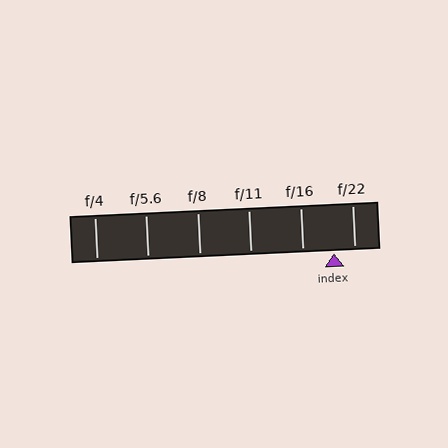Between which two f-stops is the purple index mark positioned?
The index mark is between f/16 and f/22.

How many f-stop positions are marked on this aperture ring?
There are 6 f-stop positions marked.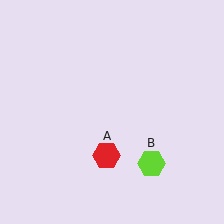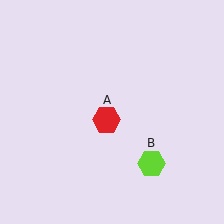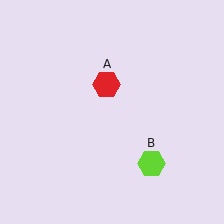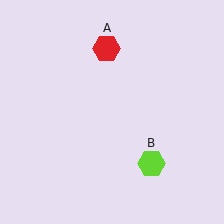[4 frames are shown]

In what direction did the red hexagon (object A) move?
The red hexagon (object A) moved up.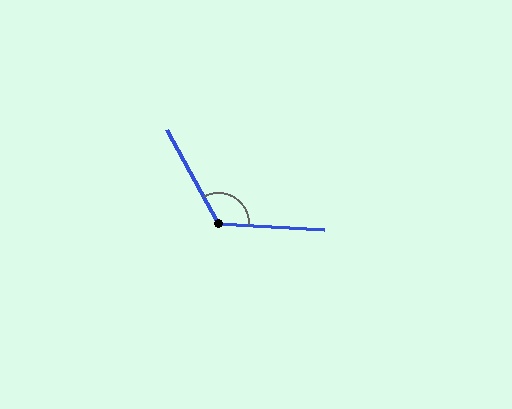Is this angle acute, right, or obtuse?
It is obtuse.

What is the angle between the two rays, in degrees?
Approximately 122 degrees.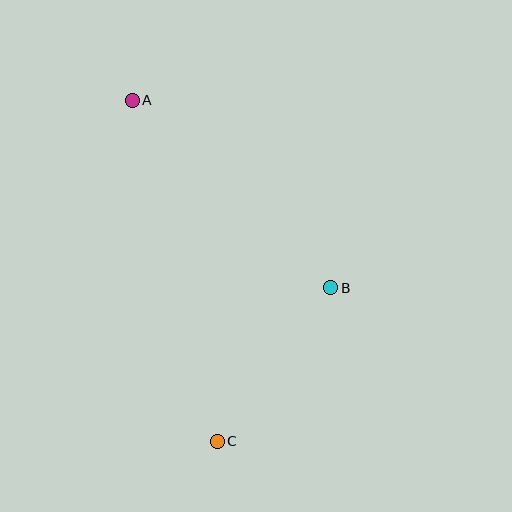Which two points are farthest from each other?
Points A and C are farthest from each other.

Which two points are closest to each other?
Points B and C are closest to each other.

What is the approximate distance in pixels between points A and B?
The distance between A and B is approximately 273 pixels.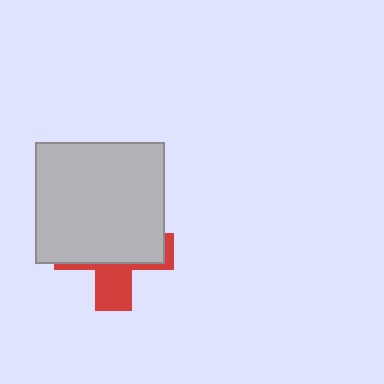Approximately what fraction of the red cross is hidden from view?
Roughly 66% of the red cross is hidden behind the light gray rectangle.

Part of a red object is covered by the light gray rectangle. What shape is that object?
It is a cross.